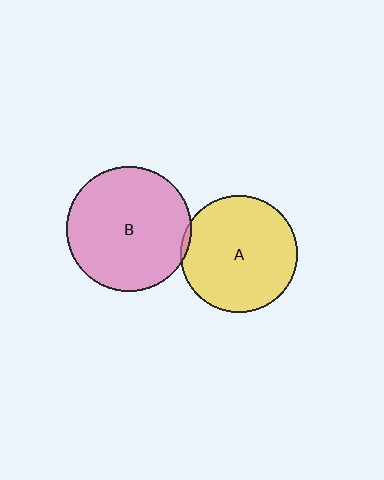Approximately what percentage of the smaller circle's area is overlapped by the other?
Approximately 5%.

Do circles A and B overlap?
Yes.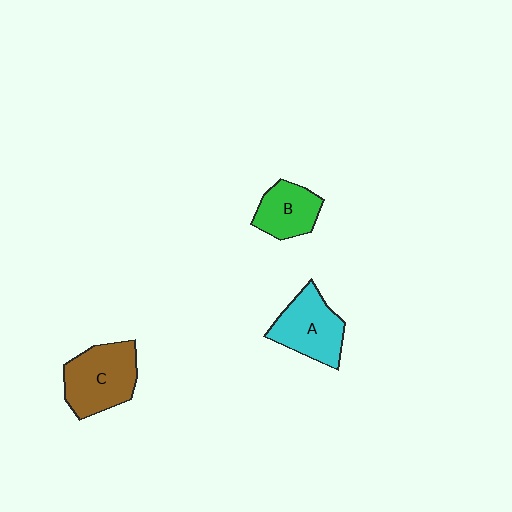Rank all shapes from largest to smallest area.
From largest to smallest: C (brown), A (cyan), B (green).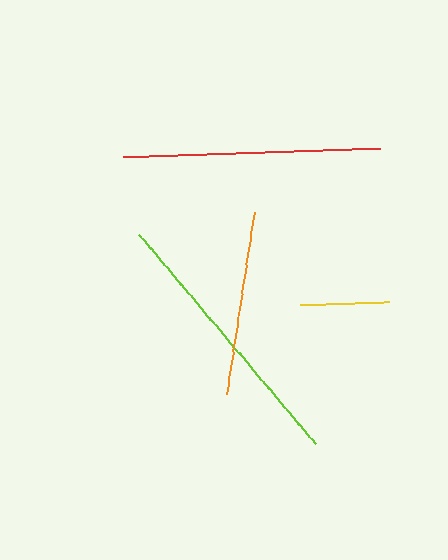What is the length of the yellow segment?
The yellow segment is approximately 89 pixels long.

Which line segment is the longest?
The lime line is the longest at approximately 274 pixels.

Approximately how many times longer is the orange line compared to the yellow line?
The orange line is approximately 2.1 times the length of the yellow line.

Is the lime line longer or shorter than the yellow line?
The lime line is longer than the yellow line.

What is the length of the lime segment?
The lime segment is approximately 274 pixels long.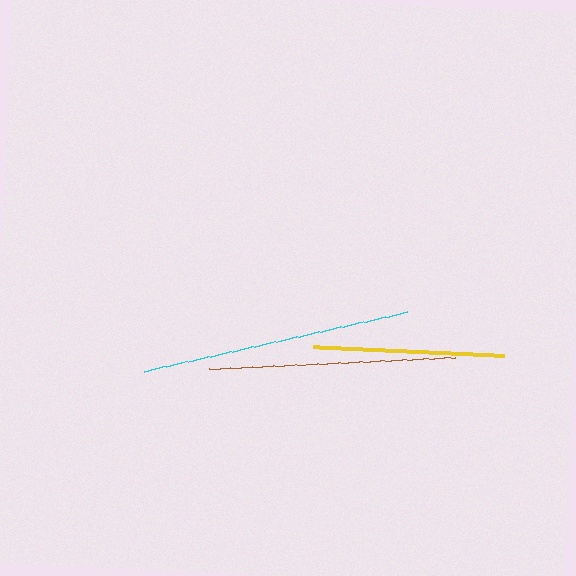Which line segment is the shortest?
The yellow line is the shortest at approximately 192 pixels.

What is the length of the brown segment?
The brown segment is approximately 246 pixels long.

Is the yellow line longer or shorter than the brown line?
The brown line is longer than the yellow line.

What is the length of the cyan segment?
The cyan segment is approximately 269 pixels long.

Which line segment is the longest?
The cyan line is the longest at approximately 269 pixels.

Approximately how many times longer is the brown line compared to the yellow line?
The brown line is approximately 1.3 times the length of the yellow line.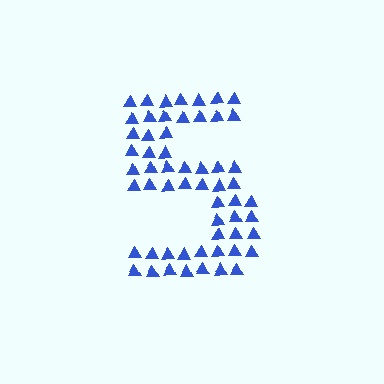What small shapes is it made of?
It is made of small triangles.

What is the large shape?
The large shape is the digit 5.